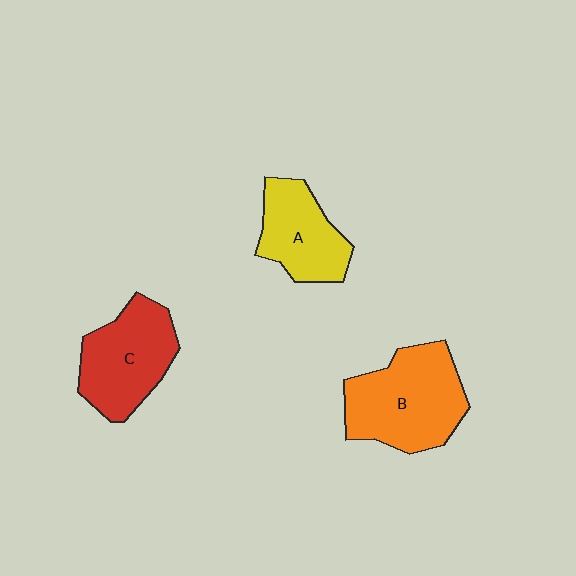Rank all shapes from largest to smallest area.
From largest to smallest: B (orange), C (red), A (yellow).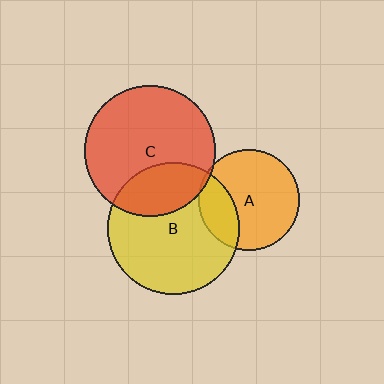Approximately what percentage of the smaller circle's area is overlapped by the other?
Approximately 25%.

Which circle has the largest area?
Circle B (yellow).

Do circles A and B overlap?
Yes.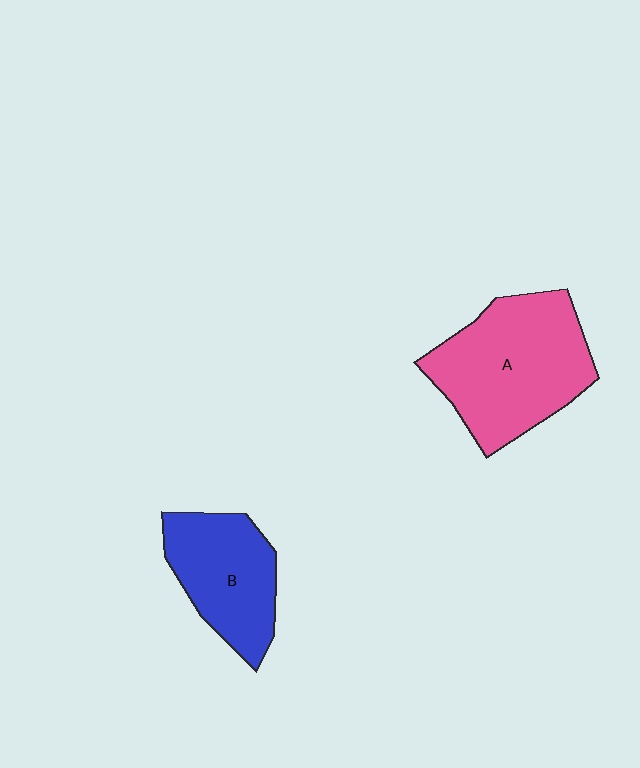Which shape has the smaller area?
Shape B (blue).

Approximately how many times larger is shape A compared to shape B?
Approximately 1.5 times.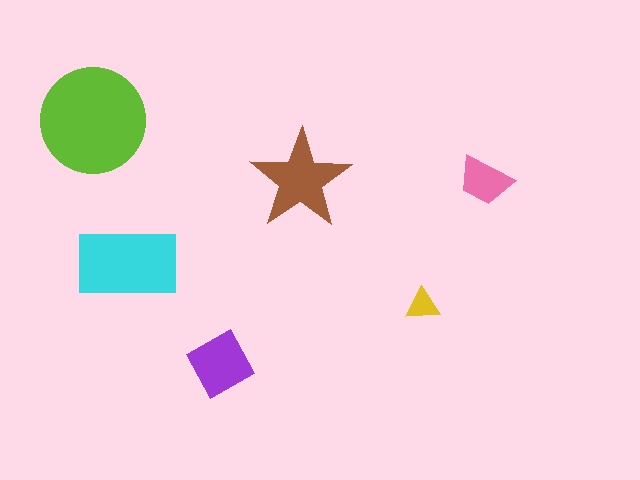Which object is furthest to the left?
The lime circle is leftmost.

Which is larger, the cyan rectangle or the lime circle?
The lime circle.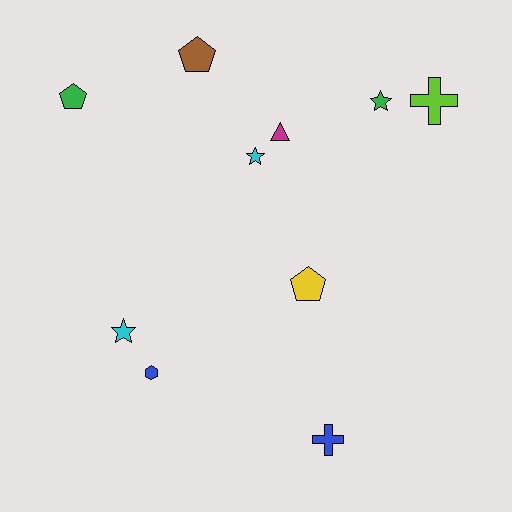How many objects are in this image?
There are 10 objects.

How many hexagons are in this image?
There is 1 hexagon.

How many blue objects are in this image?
There are 2 blue objects.